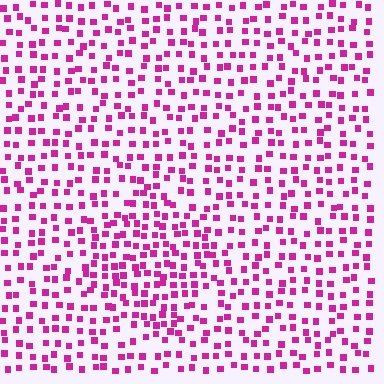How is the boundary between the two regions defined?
The boundary is defined by a change in element density (approximately 1.6x ratio). All elements are the same color, size, and shape.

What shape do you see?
I see a diamond.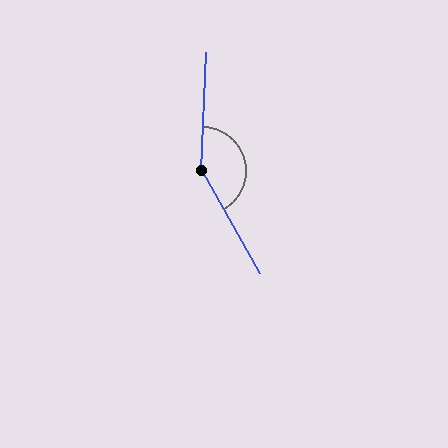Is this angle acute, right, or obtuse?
It is obtuse.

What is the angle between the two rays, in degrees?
Approximately 149 degrees.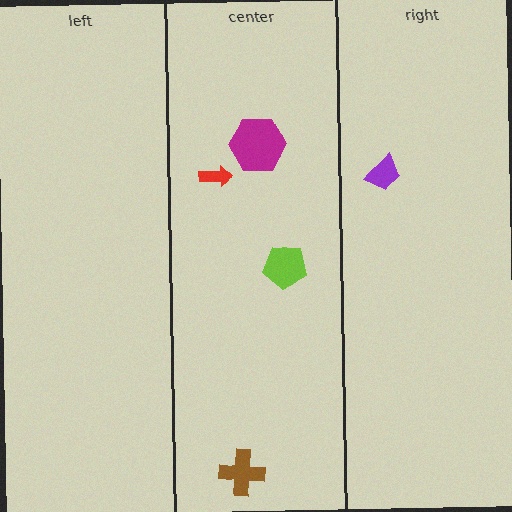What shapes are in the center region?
The magenta hexagon, the lime pentagon, the brown cross, the red arrow.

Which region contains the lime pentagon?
The center region.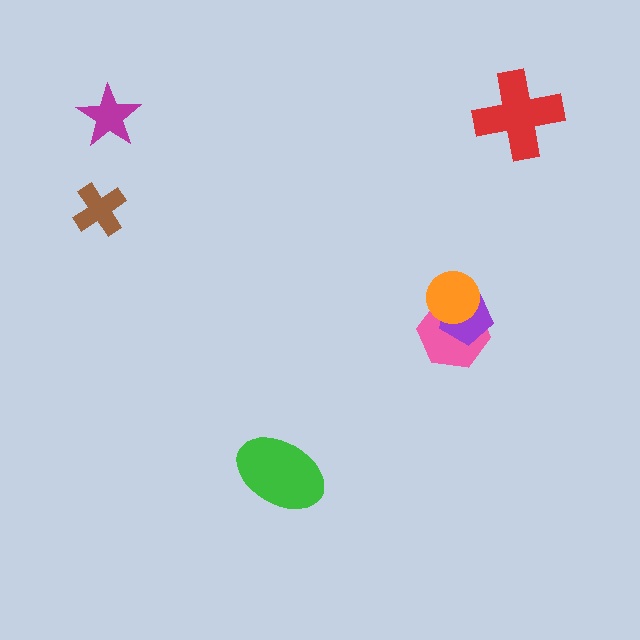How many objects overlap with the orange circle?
2 objects overlap with the orange circle.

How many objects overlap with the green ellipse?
0 objects overlap with the green ellipse.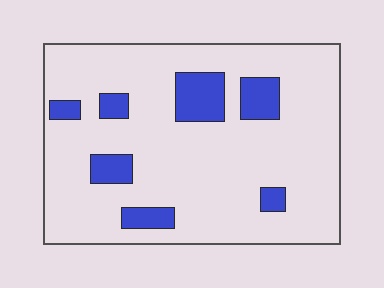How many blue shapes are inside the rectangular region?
7.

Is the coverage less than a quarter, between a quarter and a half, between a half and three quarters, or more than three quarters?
Less than a quarter.